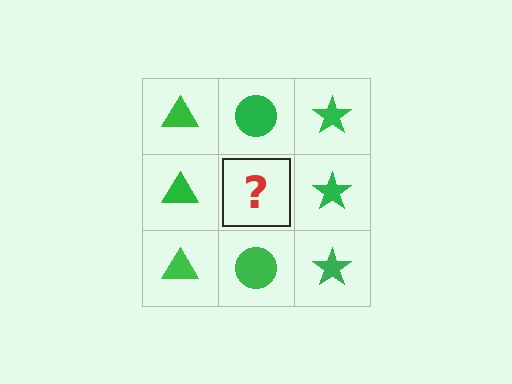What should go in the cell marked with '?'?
The missing cell should contain a green circle.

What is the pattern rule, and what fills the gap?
The rule is that each column has a consistent shape. The gap should be filled with a green circle.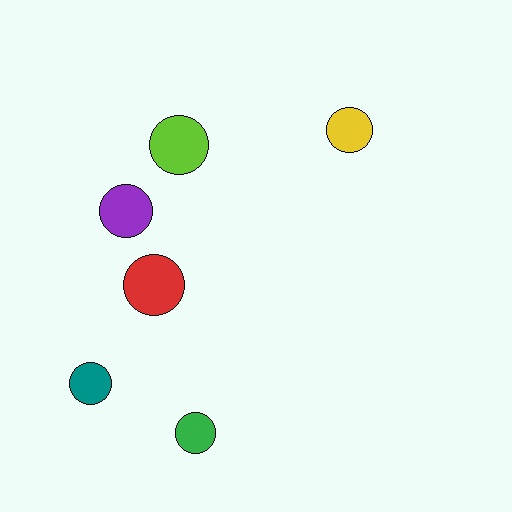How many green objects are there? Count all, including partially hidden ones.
There is 1 green object.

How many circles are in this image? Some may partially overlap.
There are 6 circles.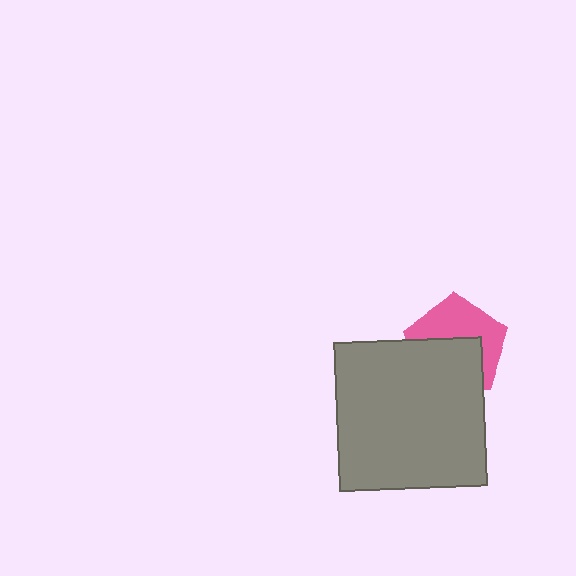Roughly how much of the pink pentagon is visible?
About half of it is visible (roughly 50%).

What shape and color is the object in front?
The object in front is a gray square.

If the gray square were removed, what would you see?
You would see the complete pink pentagon.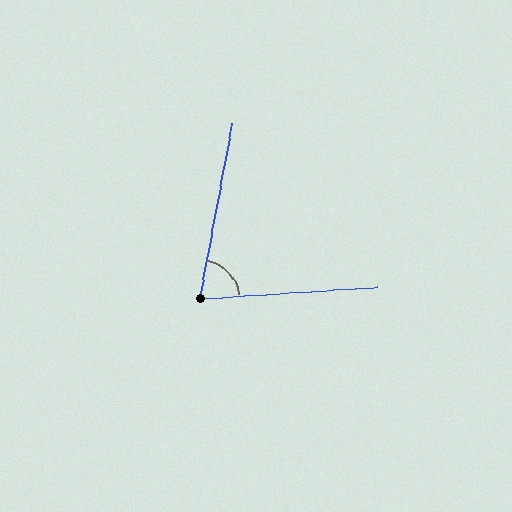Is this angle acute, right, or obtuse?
It is acute.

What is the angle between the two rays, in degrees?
Approximately 76 degrees.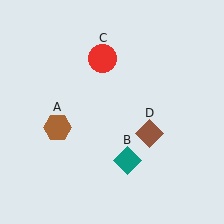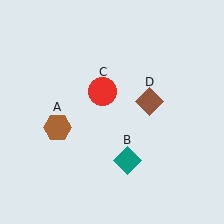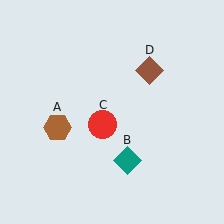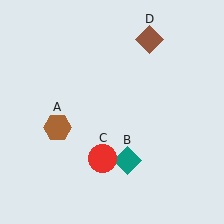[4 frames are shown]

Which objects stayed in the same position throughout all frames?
Brown hexagon (object A) and teal diamond (object B) remained stationary.